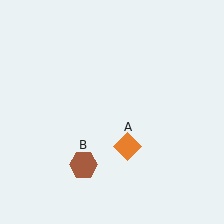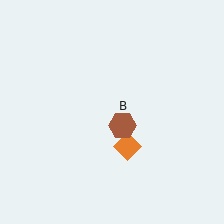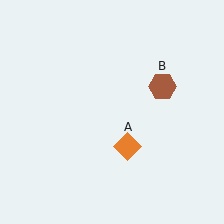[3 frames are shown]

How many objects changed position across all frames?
1 object changed position: brown hexagon (object B).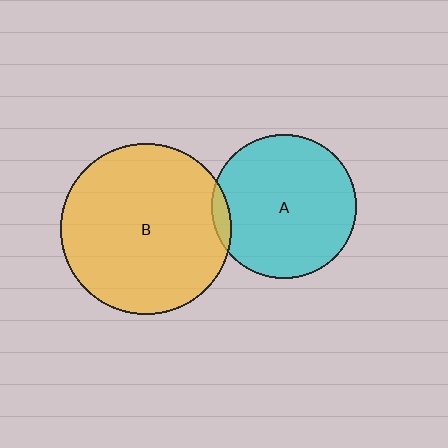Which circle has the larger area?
Circle B (yellow).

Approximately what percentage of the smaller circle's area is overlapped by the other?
Approximately 5%.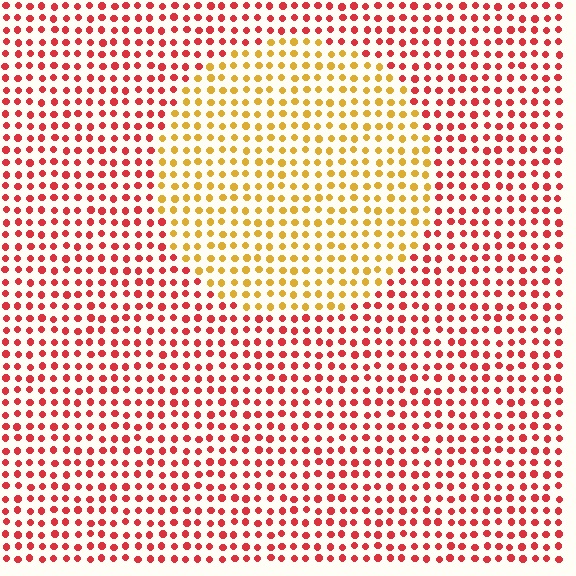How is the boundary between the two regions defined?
The boundary is defined purely by a slight shift in hue (about 48 degrees). Spacing, size, and orientation are identical on both sides.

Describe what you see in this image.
The image is filled with small red elements in a uniform arrangement. A circle-shaped region is visible where the elements are tinted to a slightly different hue, forming a subtle color boundary.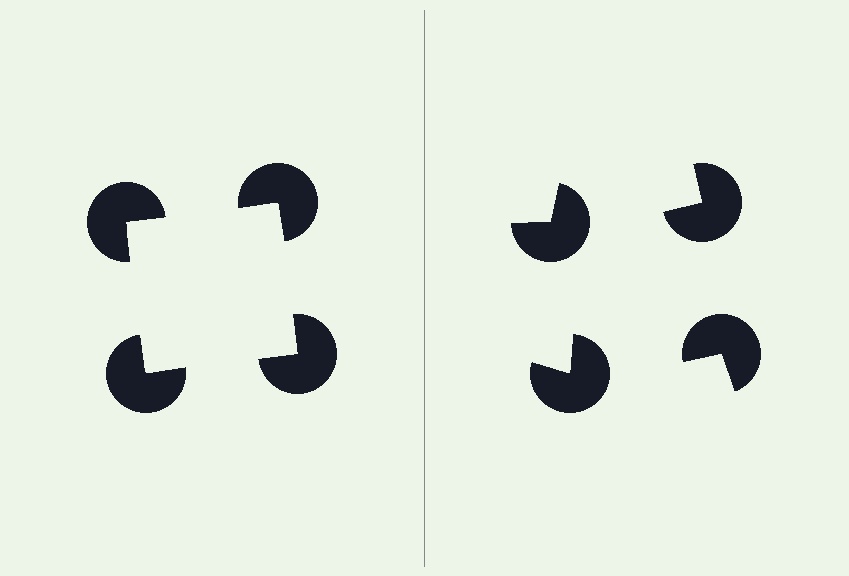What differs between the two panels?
The pac-man discs are positioned identically on both sides; only the wedge orientations differ. On the left they align to a square; on the right they are misaligned.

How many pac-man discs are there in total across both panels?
8 — 4 on each side.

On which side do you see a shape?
An illusory square appears on the left side. On the right side the wedge cuts are rotated, so no coherent shape forms.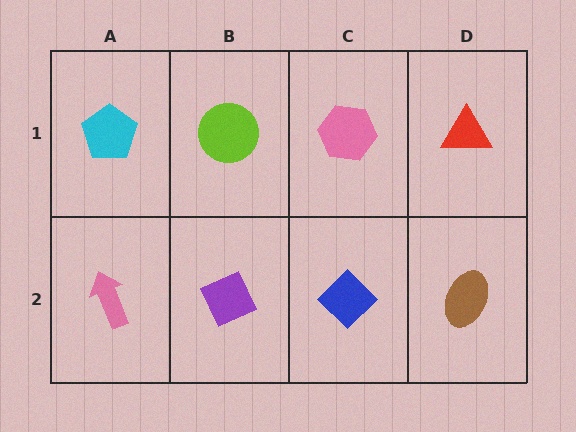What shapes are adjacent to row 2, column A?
A cyan pentagon (row 1, column A), a purple diamond (row 2, column B).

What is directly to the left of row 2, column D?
A blue diamond.